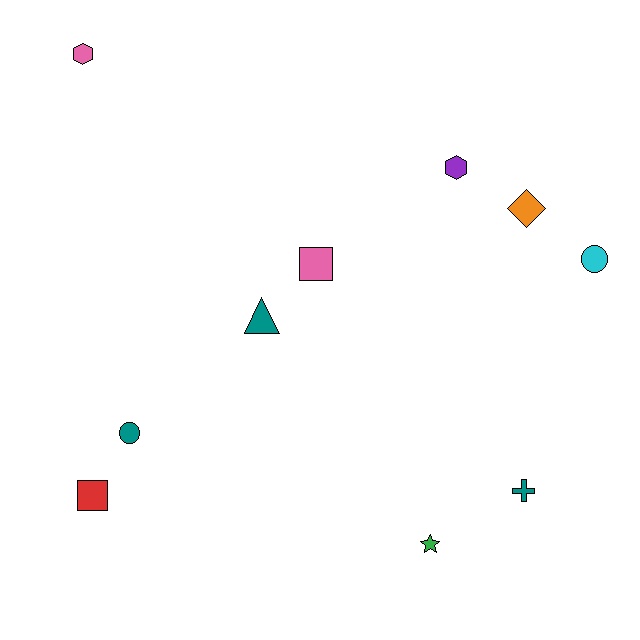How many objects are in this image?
There are 10 objects.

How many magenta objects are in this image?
There are no magenta objects.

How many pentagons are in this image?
There are no pentagons.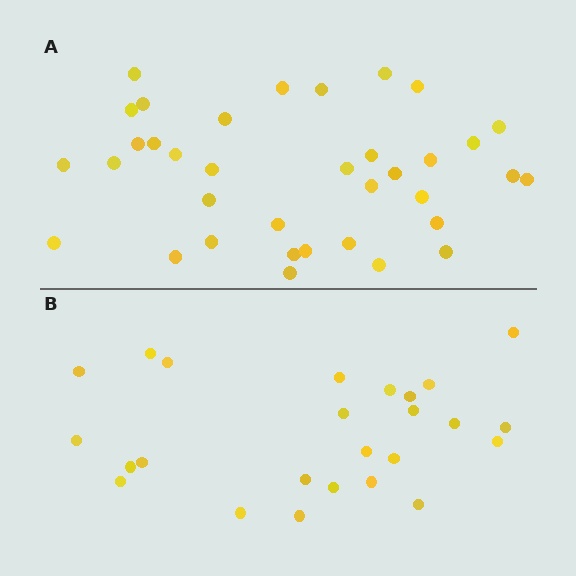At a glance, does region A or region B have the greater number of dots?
Region A (the top region) has more dots.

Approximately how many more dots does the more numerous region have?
Region A has roughly 12 or so more dots than region B.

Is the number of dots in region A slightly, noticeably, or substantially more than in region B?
Region A has noticeably more, but not dramatically so. The ratio is roughly 1.4 to 1.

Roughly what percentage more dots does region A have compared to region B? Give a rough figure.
About 45% more.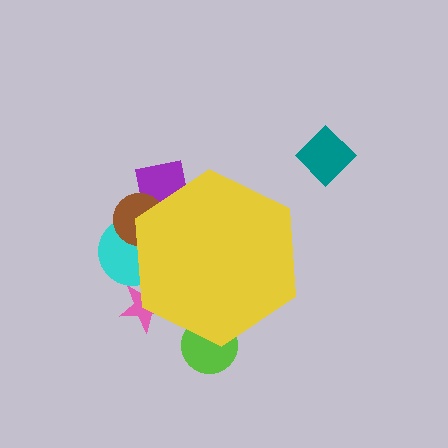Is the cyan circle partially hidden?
Yes, the cyan circle is partially hidden behind the yellow hexagon.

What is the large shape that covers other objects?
A yellow hexagon.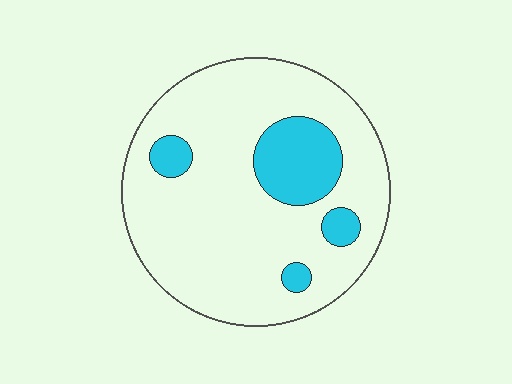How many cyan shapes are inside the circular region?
4.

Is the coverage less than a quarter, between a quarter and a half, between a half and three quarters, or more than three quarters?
Less than a quarter.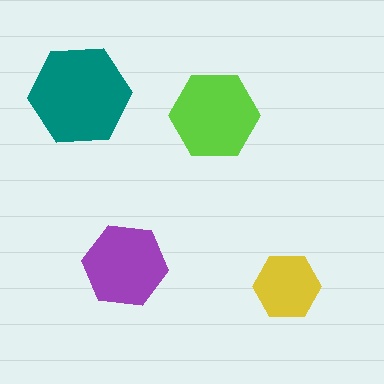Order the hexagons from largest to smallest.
the teal one, the lime one, the purple one, the yellow one.